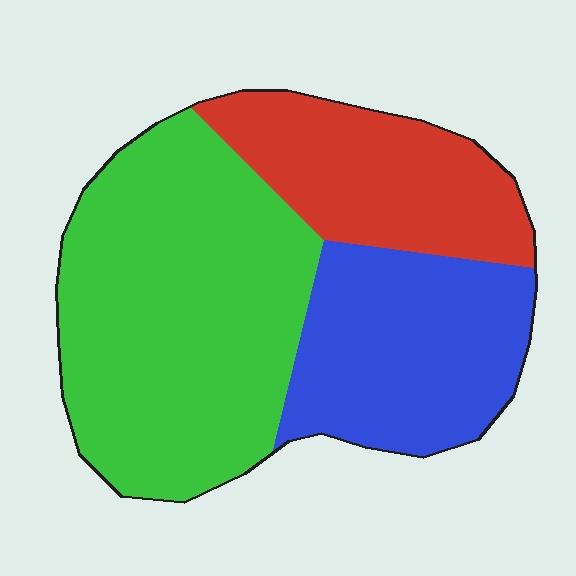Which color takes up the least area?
Red, at roughly 25%.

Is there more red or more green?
Green.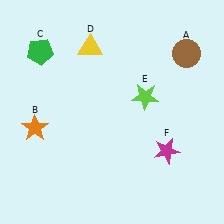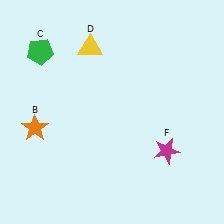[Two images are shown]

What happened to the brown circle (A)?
The brown circle (A) was removed in Image 2. It was in the top-right area of Image 1.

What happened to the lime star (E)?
The lime star (E) was removed in Image 2. It was in the top-right area of Image 1.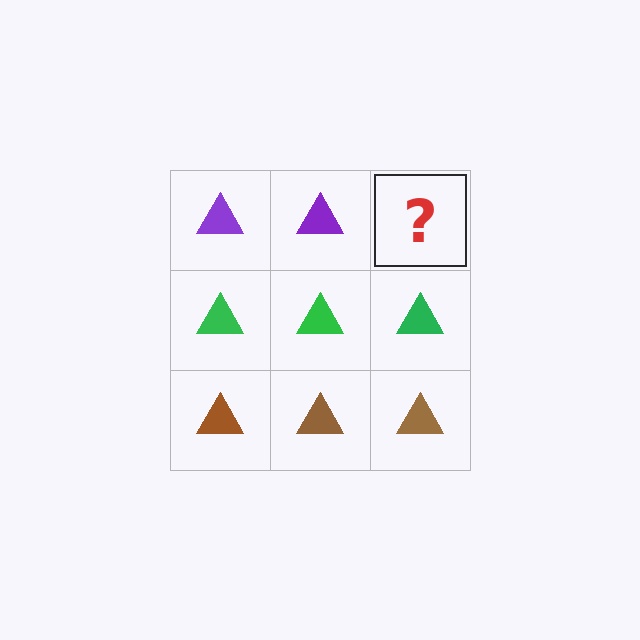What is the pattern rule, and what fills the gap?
The rule is that each row has a consistent color. The gap should be filled with a purple triangle.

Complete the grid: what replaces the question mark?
The question mark should be replaced with a purple triangle.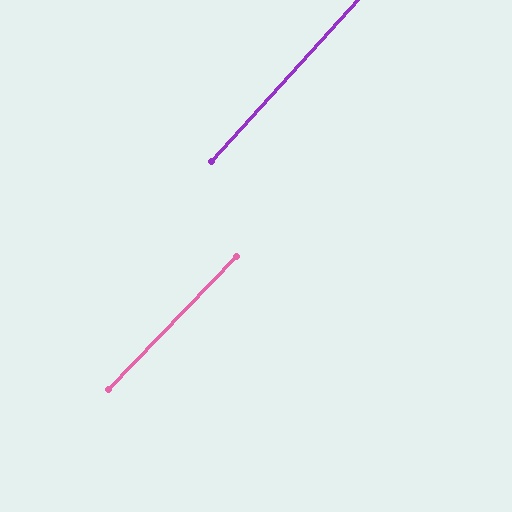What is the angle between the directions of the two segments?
Approximately 2 degrees.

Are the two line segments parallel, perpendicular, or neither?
Parallel — their directions differ by only 1.7°.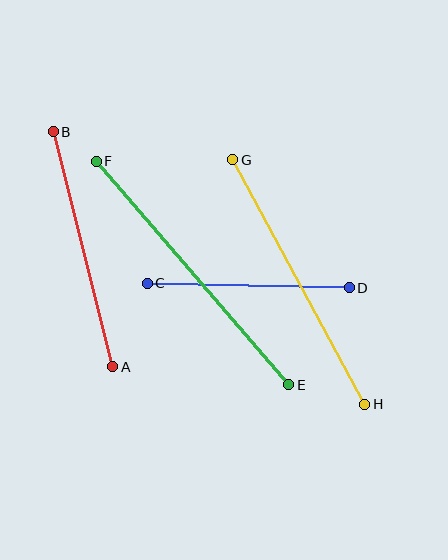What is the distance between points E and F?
The distance is approximately 295 pixels.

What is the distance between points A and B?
The distance is approximately 242 pixels.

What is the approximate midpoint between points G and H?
The midpoint is at approximately (299, 282) pixels.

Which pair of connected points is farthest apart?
Points E and F are farthest apart.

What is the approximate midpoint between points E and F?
The midpoint is at approximately (193, 273) pixels.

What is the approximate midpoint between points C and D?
The midpoint is at approximately (248, 286) pixels.